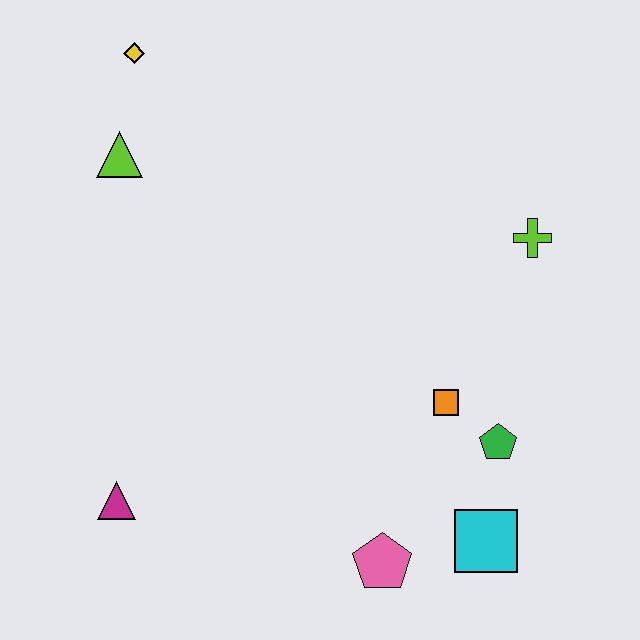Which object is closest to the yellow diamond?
The lime triangle is closest to the yellow diamond.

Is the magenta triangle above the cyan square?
Yes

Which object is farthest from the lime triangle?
The cyan square is farthest from the lime triangle.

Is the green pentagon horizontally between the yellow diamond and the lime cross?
Yes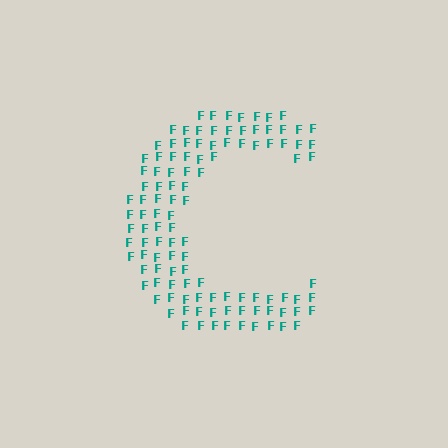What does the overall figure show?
The overall figure shows the letter C.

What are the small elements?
The small elements are letter F's.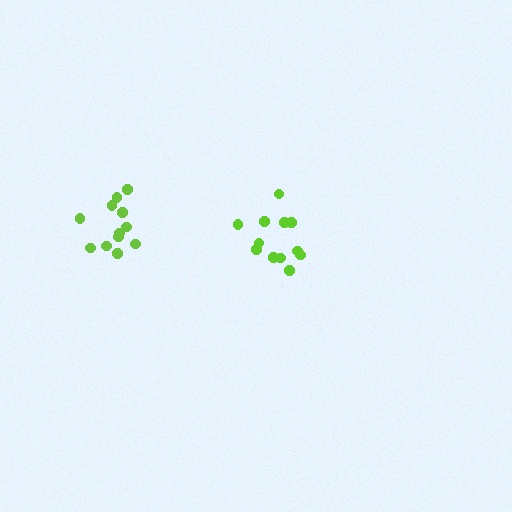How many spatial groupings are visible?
There are 2 spatial groupings.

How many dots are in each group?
Group 1: 12 dots, Group 2: 12 dots (24 total).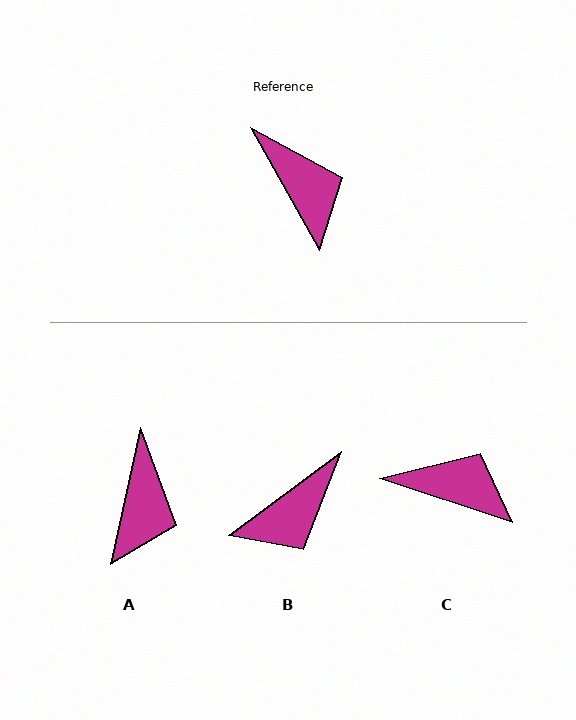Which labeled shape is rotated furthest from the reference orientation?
B, about 83 degrees away.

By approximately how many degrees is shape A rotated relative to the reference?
Approximately 42 degrees clockwise.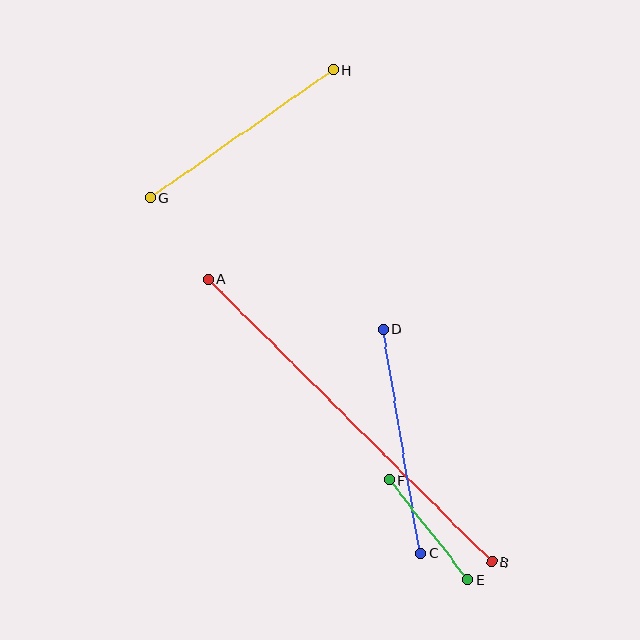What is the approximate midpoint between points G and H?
The midpoint is at approximately (242, 134) pixels.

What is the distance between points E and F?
The distance is approximately 127 pixels.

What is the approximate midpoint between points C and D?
The midpoint is at approximately (402, 441) pixels.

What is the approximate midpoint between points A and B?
The midpoint is at approximately (350, 421) pixels.